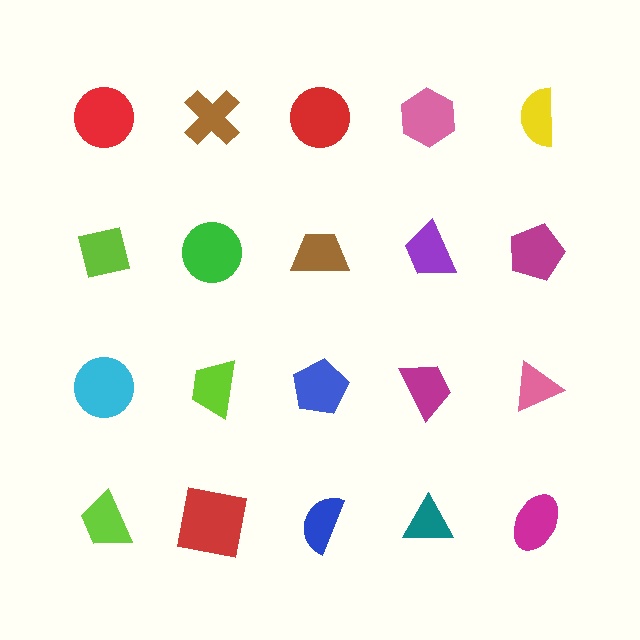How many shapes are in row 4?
5 shapes.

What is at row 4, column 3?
A blue semicircle.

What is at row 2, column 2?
A green circle.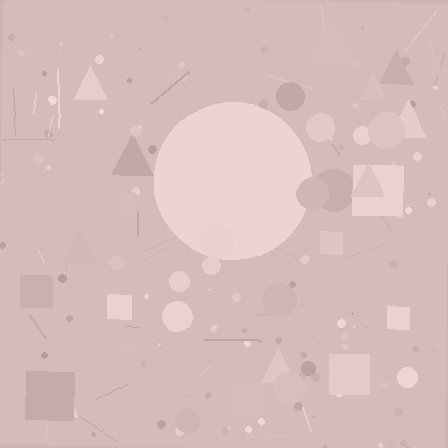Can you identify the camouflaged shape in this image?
The camouflaged shape is a circle.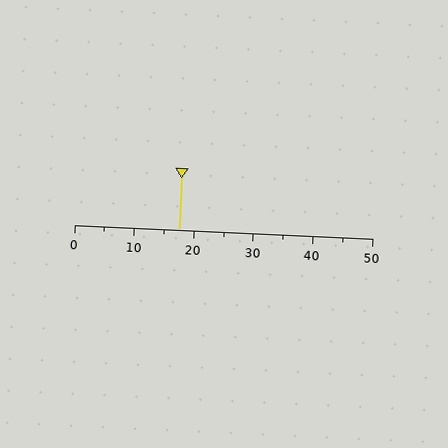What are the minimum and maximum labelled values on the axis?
The axis runs from 0 to 50.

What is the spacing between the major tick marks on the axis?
The major ticks are spaced 10 apart.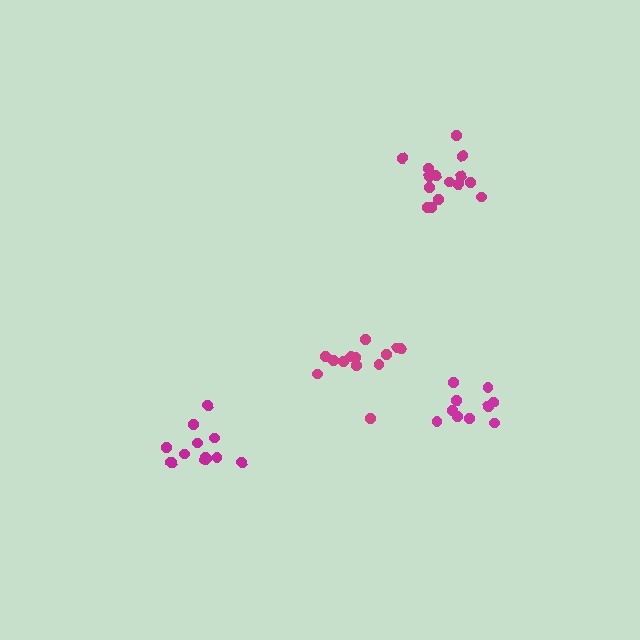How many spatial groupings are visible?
There are 4 spatial groupings.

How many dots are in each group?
Group 1: 13 dots, Group 2: 13 dots, Group 3: 15 dots, Group 4: 10 dots (51 total).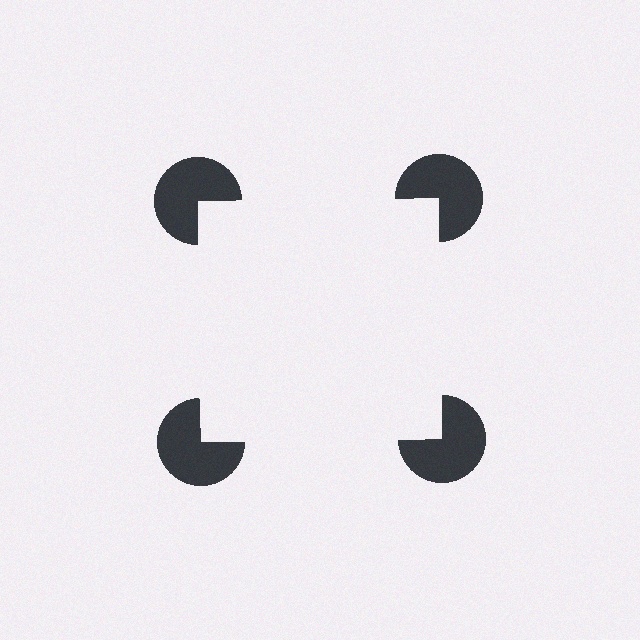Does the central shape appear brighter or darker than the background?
It typically appears slightly brighter than the background, even though no actual brightness change is drawn.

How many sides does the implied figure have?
4 sides.